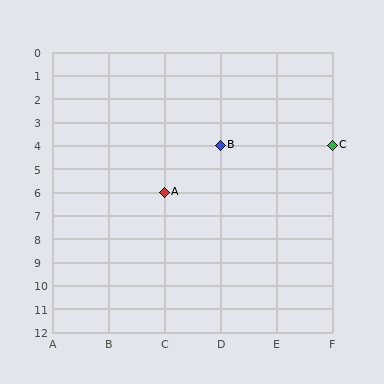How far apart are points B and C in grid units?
Points B and C are 2 columns apart.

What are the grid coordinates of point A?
Point A is at grid coordinates (C, 6).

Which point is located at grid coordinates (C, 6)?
Point A is at (C, 6).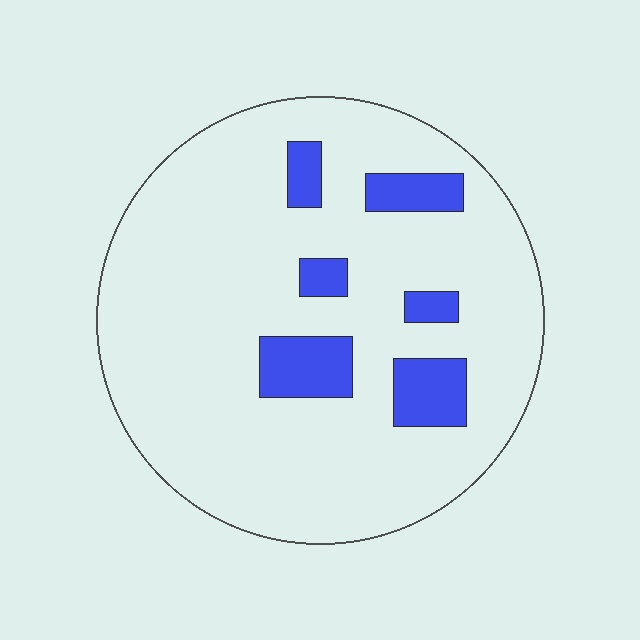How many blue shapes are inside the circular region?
6.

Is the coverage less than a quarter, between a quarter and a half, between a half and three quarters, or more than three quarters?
Less than a quarter.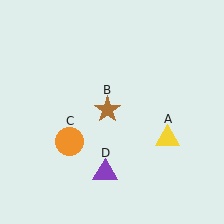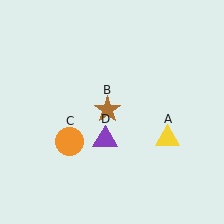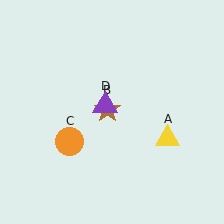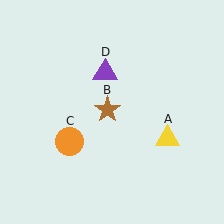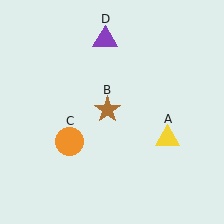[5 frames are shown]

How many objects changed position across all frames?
1 object changed position: purple triangle (object D).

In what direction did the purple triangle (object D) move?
The purple triangle (object D) moved up.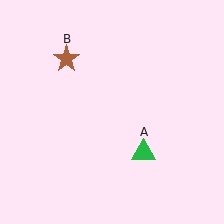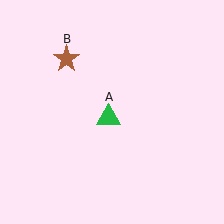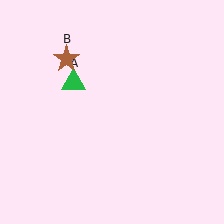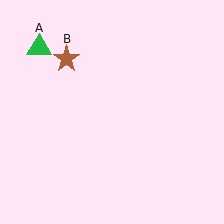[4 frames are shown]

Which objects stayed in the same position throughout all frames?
Brown star (object B) remained stationary.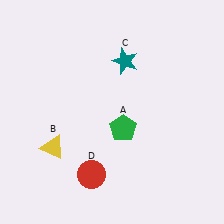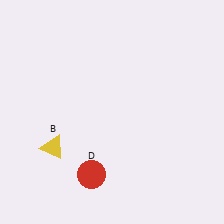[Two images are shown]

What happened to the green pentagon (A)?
The green pentagon (A) was removed in Image 2. It was in the bottom-right area of Image 1.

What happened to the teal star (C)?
The teal star (C) was removed in Image 2. It was in the top-right area of Image 1.